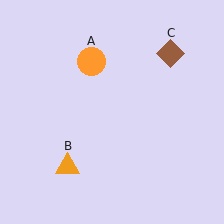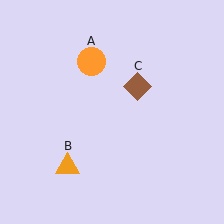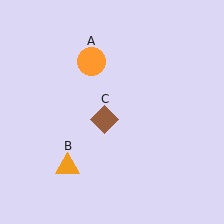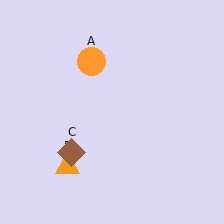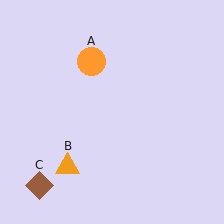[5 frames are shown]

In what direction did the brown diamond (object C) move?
The brown diamond (object C) moved down and to the left.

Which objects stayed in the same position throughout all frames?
Orange circle (object A) and orange triangle (object B) remained stationary.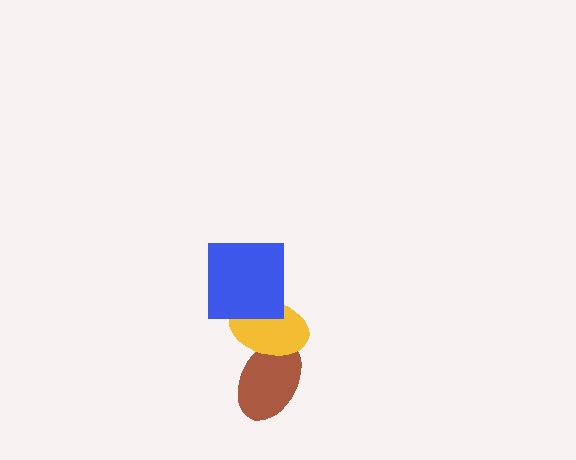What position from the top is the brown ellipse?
The brown ellipse is 3rd from the top.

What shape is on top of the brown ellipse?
The yellow ellipse is on top of the brown ellipse.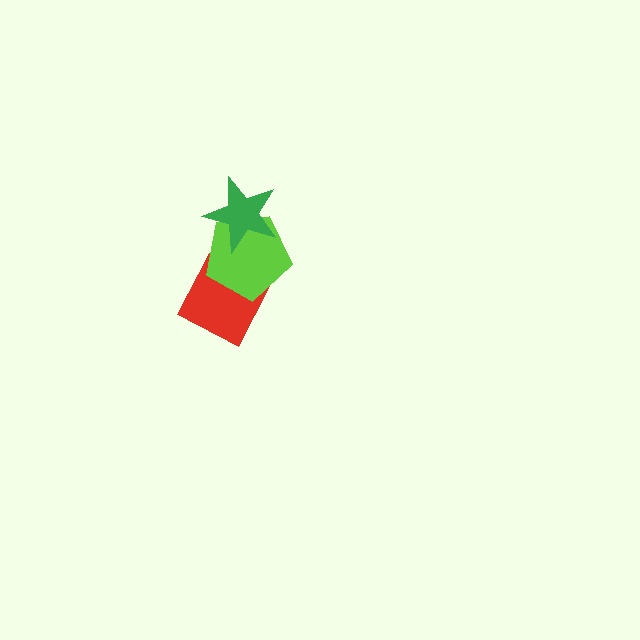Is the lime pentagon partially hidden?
Yes, it is partially covered by another shape.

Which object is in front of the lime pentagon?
The green star is in front of the lime pentagon.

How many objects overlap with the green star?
1 object overlaps with the green star.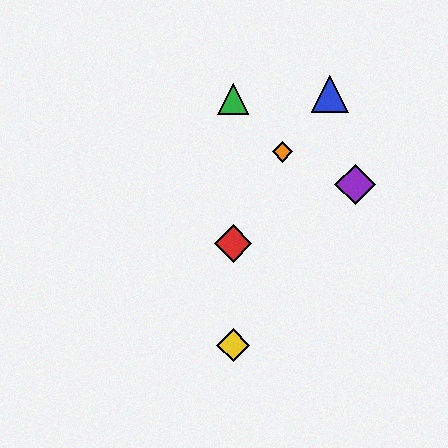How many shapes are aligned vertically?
3 shapes (the red diamond, the green triangle, the yellow diamond) are aligned vertically.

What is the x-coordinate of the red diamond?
The red diamond is at x≈233.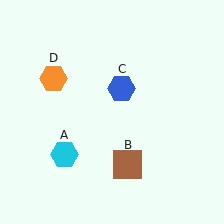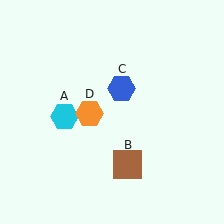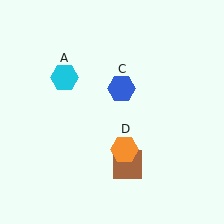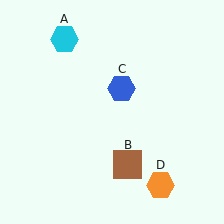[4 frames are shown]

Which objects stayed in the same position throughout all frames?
Brown square (object B) and blue hexagon (object C) remained stationary.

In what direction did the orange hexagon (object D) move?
The orange hexagon (object D) moved down and to the right.